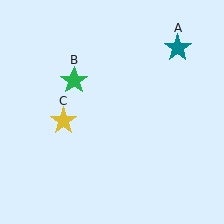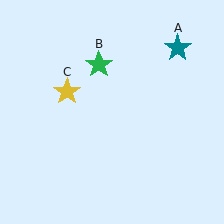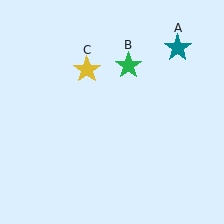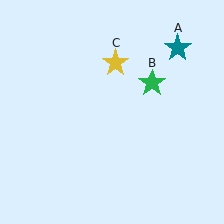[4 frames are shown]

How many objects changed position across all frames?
2 objects changed position: green star (object B), yellow star (object C).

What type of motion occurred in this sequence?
The green star (object B), yellow star (object C) rotated clockwise around the center of the scene.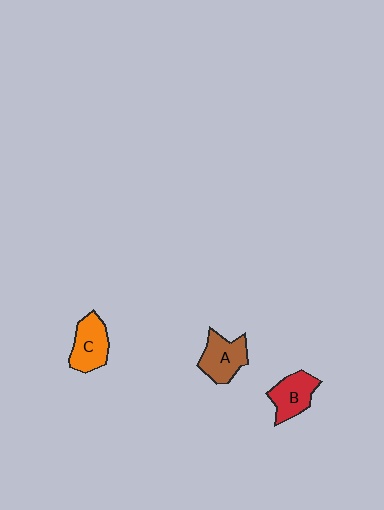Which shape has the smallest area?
Shape B (red).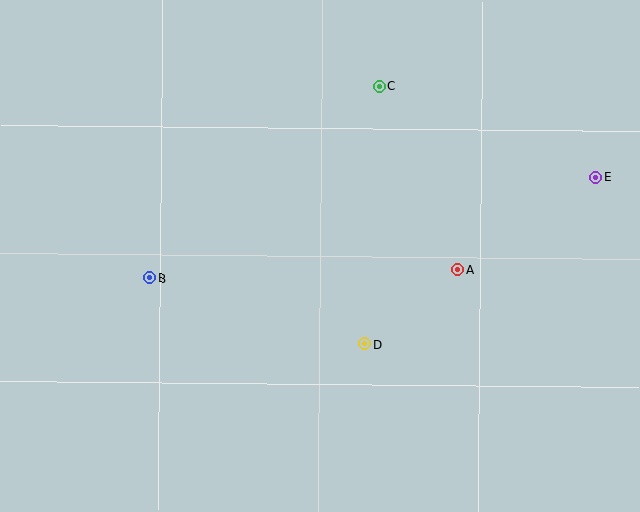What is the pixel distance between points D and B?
The distance between D and B is 225 pixels.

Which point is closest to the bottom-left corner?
Point B is closest to the bottom-left corner.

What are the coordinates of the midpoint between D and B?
The midpoint between D and B is at (257, 311).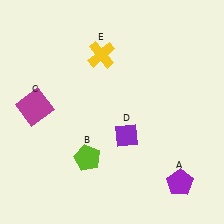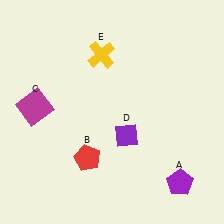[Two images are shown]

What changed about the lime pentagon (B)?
In Image 1, B is lime. In Image 2, it changed to red.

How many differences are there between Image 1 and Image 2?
There is 1 difference between the two images.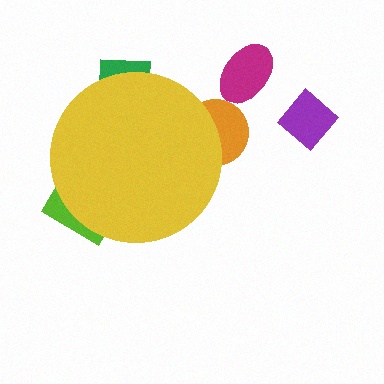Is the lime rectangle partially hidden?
Yes, the lime rectangle is partially hidden behind the yellow circle.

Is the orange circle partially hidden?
Yes, the orange circle is partially hidden behind the yellow circle.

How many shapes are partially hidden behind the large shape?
3 shapes are partially hidden.